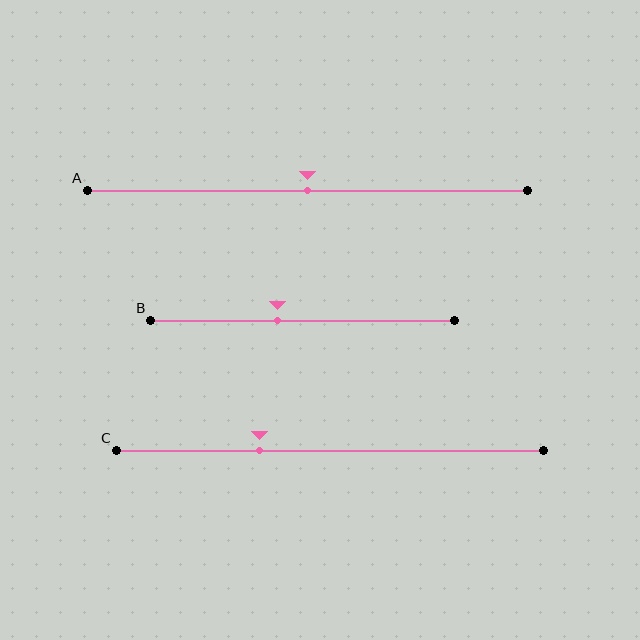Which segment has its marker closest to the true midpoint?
Segment A has its marker closest to the true midpoint.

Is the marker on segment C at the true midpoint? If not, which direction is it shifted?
No, the marker on segment C is shifted to the left by about 16% of the segment length.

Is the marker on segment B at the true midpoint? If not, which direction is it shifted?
No, the marker on segment B is shifted to the left by about 8% of the segment length.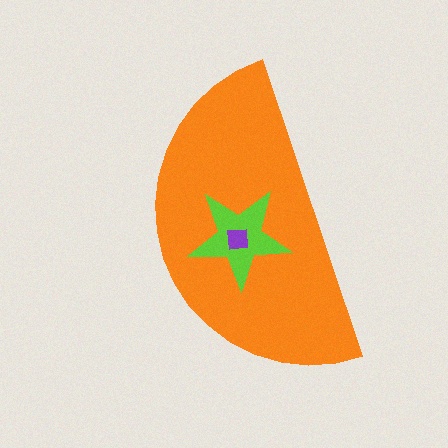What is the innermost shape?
The purple square.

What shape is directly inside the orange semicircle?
The lime star.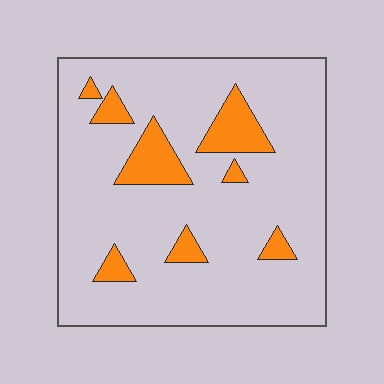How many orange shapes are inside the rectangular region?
8.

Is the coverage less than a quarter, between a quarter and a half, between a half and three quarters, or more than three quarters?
Less than a quarter.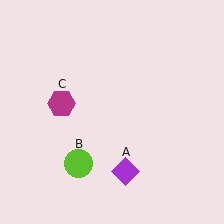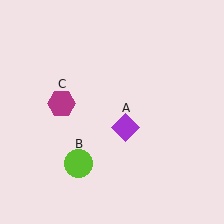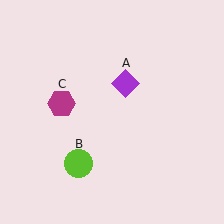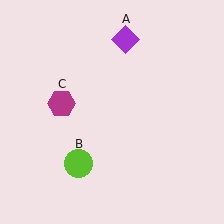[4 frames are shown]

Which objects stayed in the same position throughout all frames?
Lime circle (object B) and magenta hexagon (object C) remained stationary.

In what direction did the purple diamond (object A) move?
The purple diamond (object A) moved up.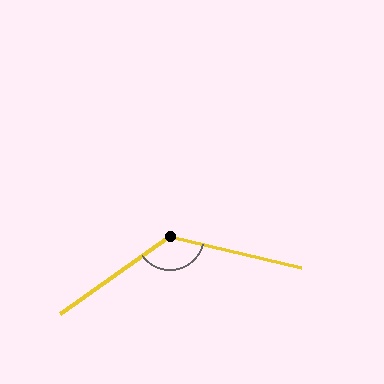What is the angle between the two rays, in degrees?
Approximately 131 degrees.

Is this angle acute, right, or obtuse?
It is obtuse.